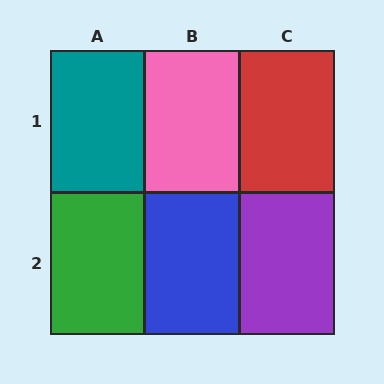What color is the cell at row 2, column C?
Purple.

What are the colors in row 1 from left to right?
Teal, pink, red.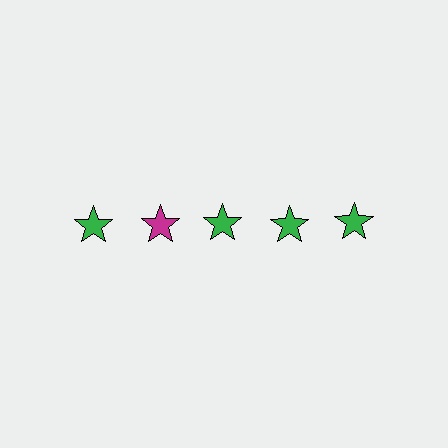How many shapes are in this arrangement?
There are 5 shapes arranged in a grid pattern.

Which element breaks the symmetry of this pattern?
The magenta star in the top row, second from left column breaks the symmetry. All other shapes are green stars.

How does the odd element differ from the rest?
It has a different color: magenta instead of green.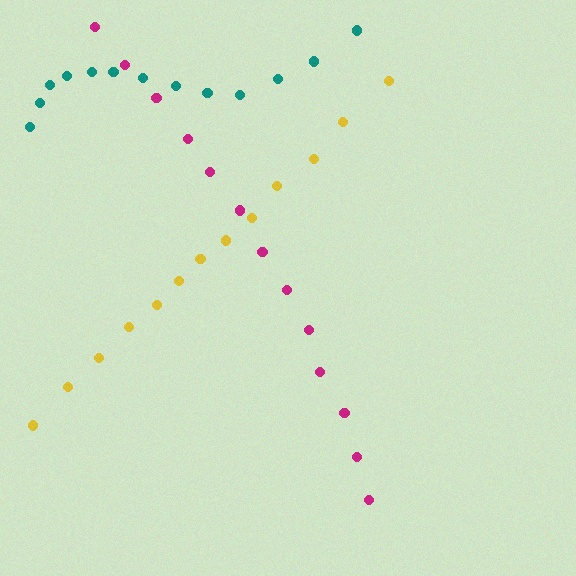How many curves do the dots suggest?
There are 3 distinct paths.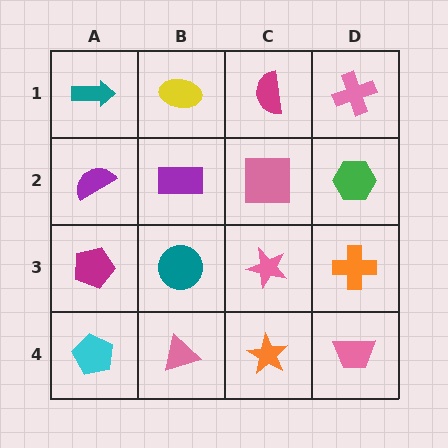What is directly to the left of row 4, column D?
An orange star.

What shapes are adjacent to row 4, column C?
A pink star (row 3, column C), a pink triangle (row 4, column B), a pink trapezoid (row 4, column D).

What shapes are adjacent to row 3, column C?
A pink square (row 2, column C), an orange star (row 4, column C), a teal circle (row 3, column B), an orange cross (row 3, column D).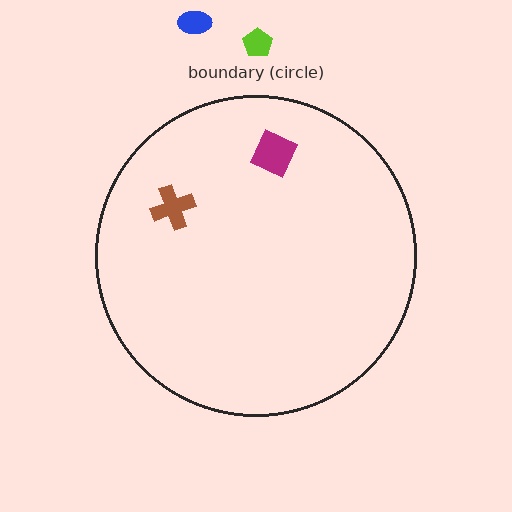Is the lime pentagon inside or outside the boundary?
Outside.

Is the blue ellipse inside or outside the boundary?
Outside.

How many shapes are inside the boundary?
2 inside, 2 outside.